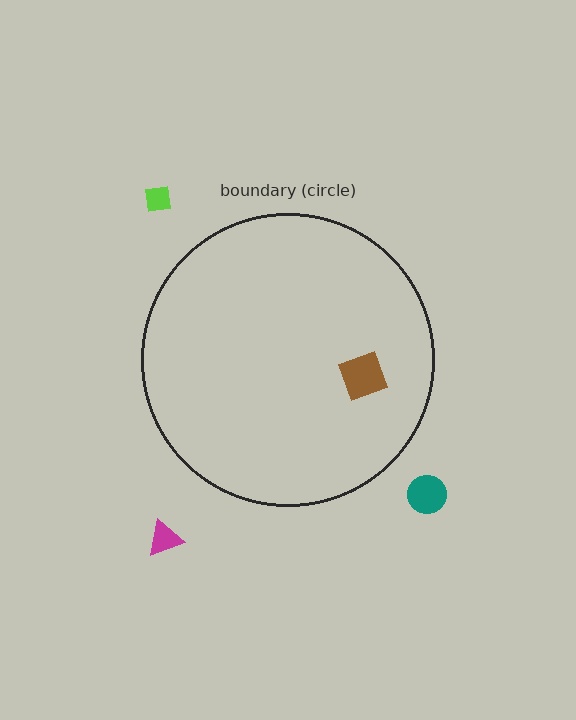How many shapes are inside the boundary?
1 inside, 3 outside.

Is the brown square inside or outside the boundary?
Inside.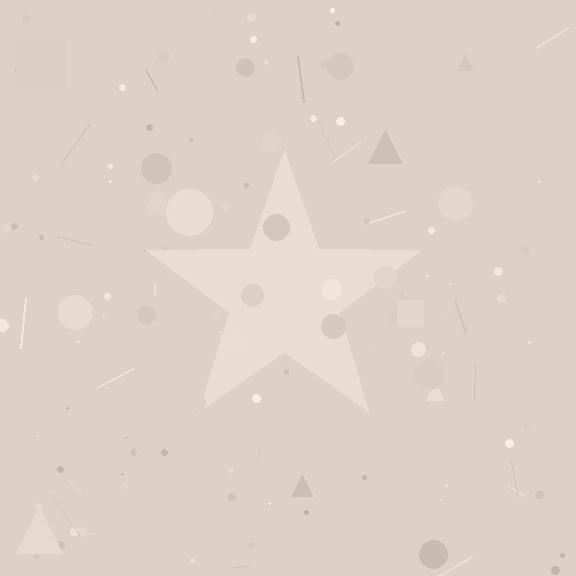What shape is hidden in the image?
A star is hidden in the image.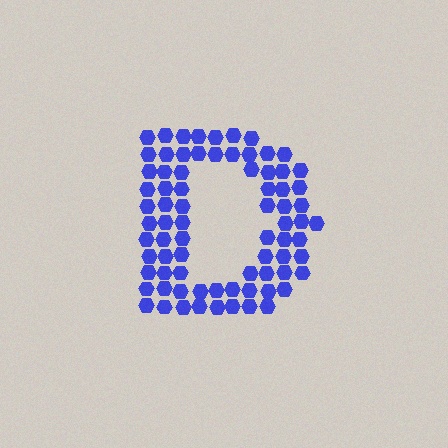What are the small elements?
The small elements are hexagons.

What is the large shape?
The large shape is the letter D.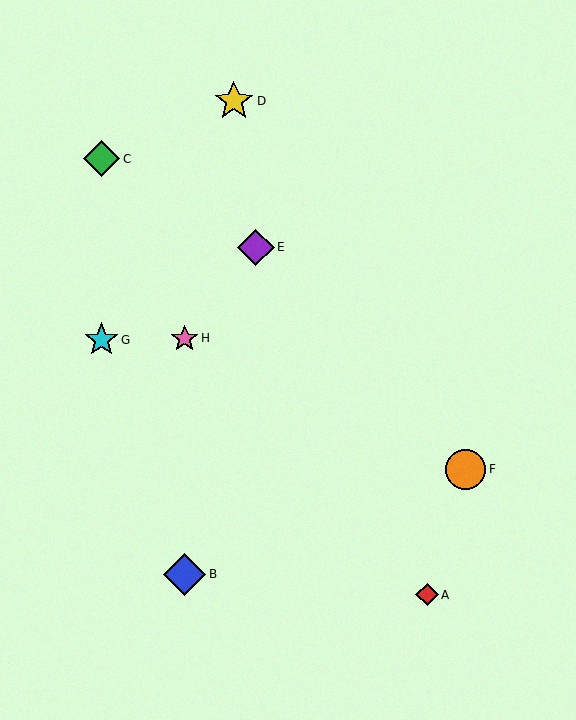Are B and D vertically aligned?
No, B is at x≈185 and D is at x≈234.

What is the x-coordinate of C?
Object C is at x≈102.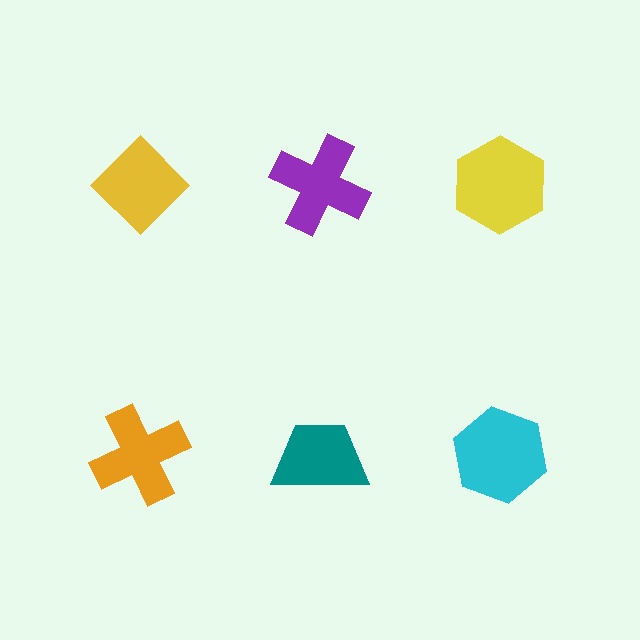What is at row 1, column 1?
A yellow diamond.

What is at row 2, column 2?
A teal trapezoid.